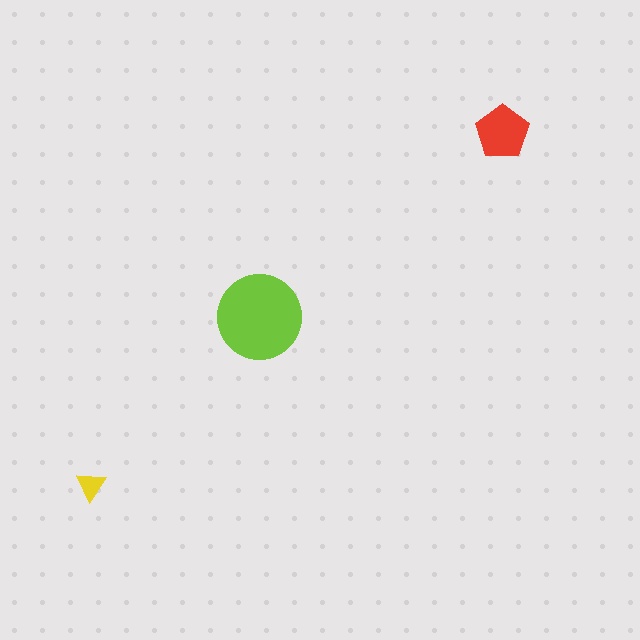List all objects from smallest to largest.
The yellow triangle, the red pentagon, the lime circle.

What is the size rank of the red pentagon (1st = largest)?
2nd.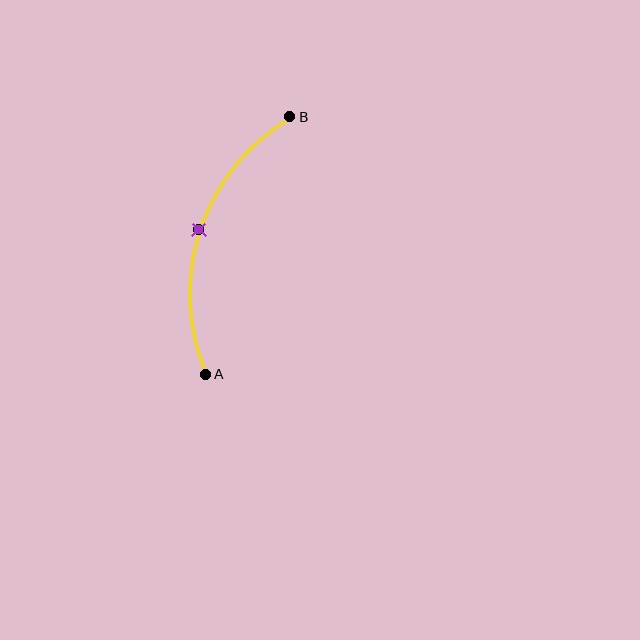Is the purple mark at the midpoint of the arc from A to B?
Yes. The purple mark lies on the arc at equal arc-length from both A and B — it is the arc midpoint.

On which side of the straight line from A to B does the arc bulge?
The arc bulges to the left of the straight line connecting A and B.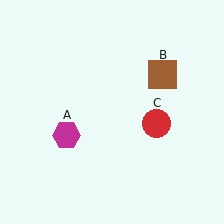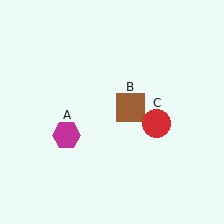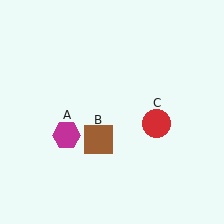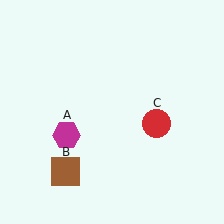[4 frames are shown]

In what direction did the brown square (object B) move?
The brown square (object B) moved down and to the left.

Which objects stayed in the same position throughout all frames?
Magenta hexagon (object A) and red circle (object C) remained stationary.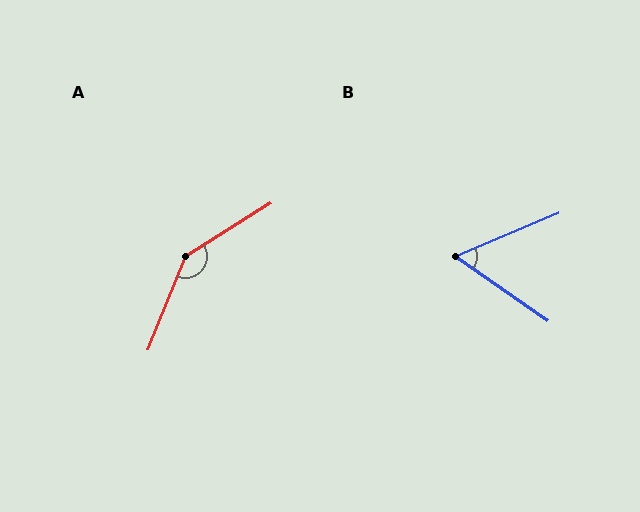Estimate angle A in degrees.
Approximately 144 degrees.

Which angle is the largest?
A, at approximately 144 degrees.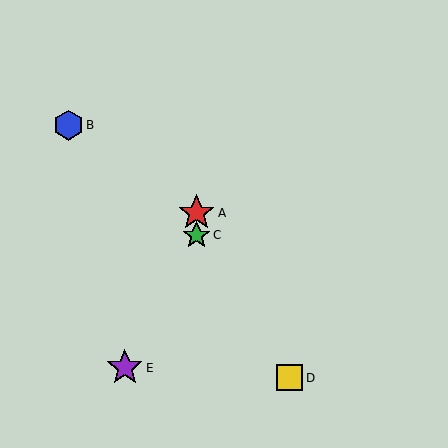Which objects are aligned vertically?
Objects A, C are aligned vertically.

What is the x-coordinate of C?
Object C is at x≈197.